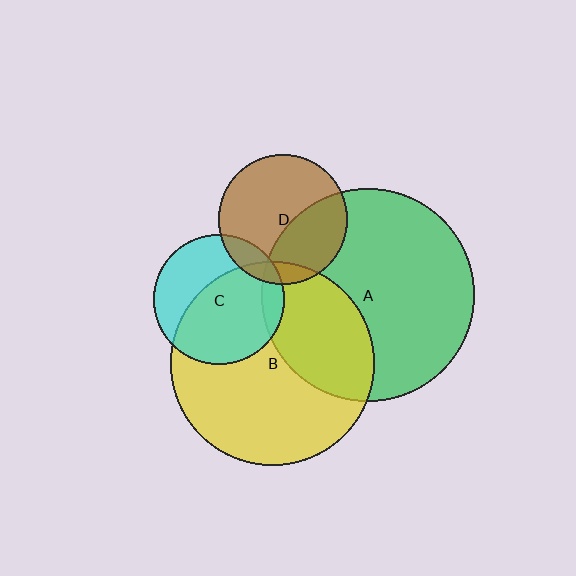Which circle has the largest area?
Circle A (green).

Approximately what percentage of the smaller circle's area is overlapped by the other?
Approximately 10%.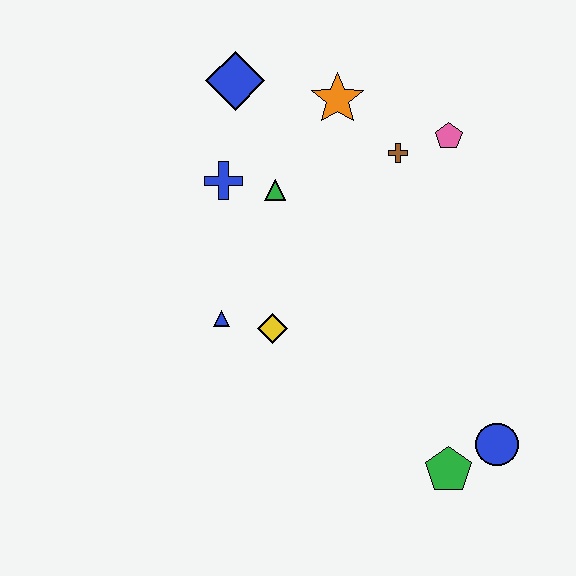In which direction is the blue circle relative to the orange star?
The blue circle is below the orange star.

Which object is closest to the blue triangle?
The yellow diamond is closest to the blue triangle.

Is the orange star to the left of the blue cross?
No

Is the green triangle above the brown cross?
No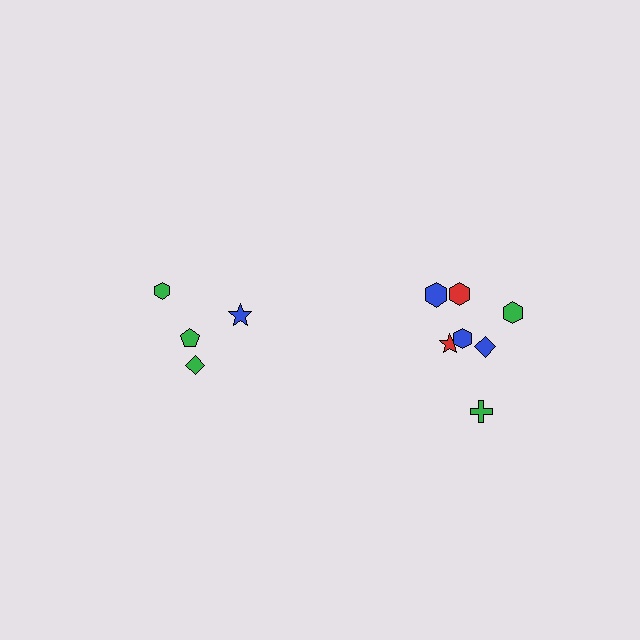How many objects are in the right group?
There are 7 objects.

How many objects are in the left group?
There are 4 objects.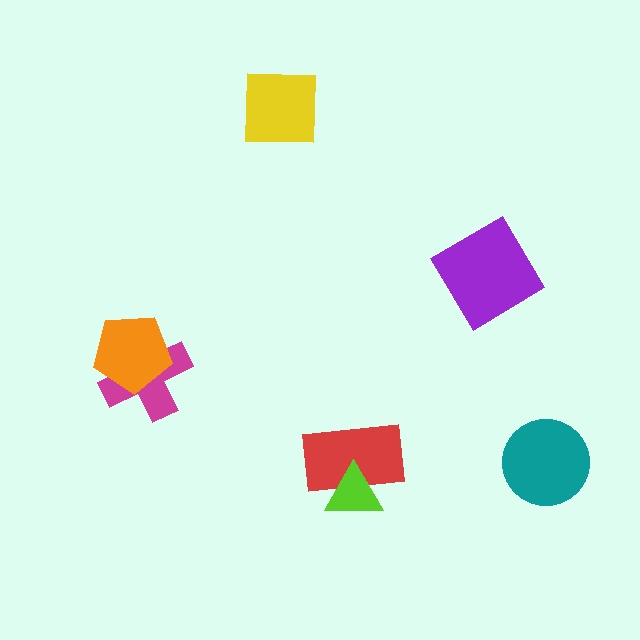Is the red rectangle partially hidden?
Yes, it is partially covered by another shape.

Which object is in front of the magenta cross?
The orange pentagon is in front of the magenta cross.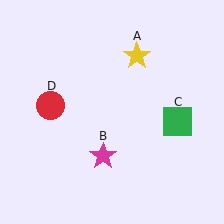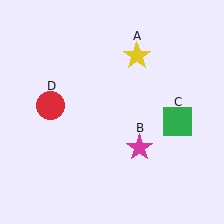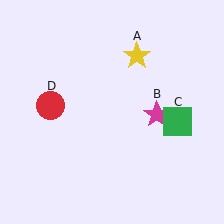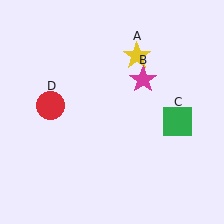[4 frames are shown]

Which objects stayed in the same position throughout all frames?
Yellow star (object A) and green square (object C) and red circle (object D) remained stationary.